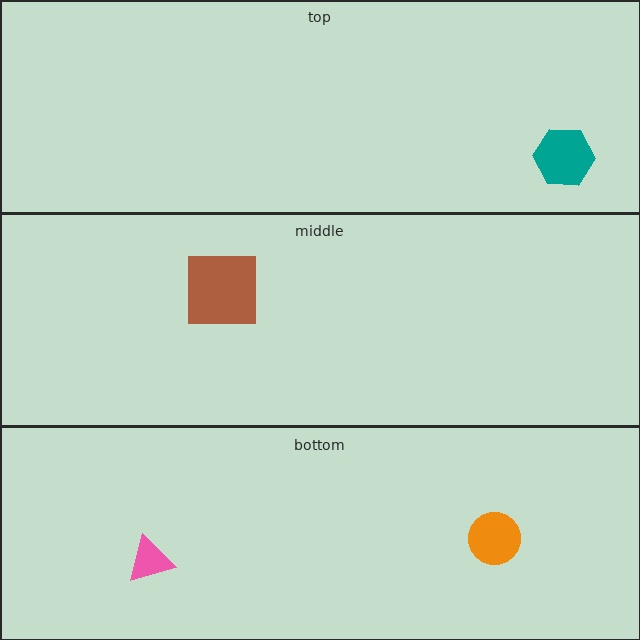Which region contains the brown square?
The middle region.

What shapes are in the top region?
The teal hexagon.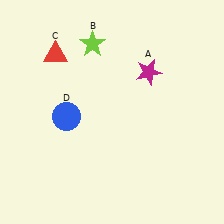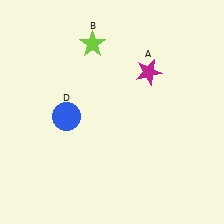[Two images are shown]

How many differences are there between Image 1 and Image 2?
There is 1 difference between the two images.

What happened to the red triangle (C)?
The red triangle (C) was removed in Image 2. It was in the top-left area of Image 1.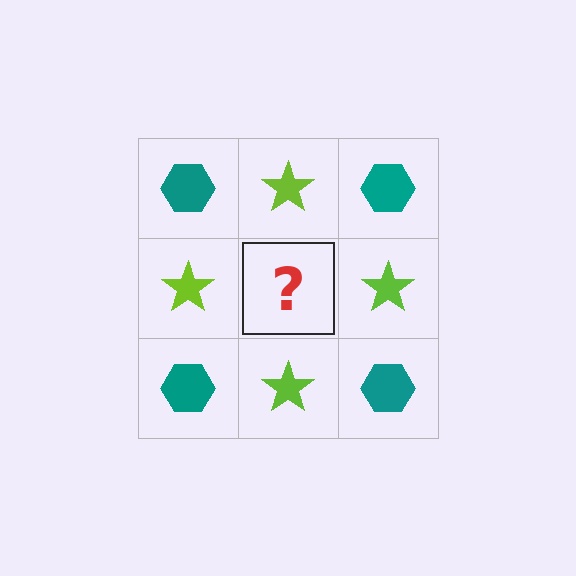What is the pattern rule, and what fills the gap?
The rule is that it alternates teal hexagon and lime star in a checkerboard pattern. The gap should be filled with a teal hexagon.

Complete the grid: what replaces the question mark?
The question mark should be replaced with a teal hexagon.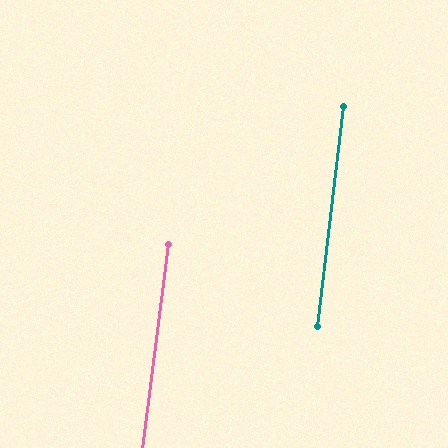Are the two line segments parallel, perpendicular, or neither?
Parallel — their directions differ by only 0.7°.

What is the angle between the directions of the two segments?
Approximately 1 degree.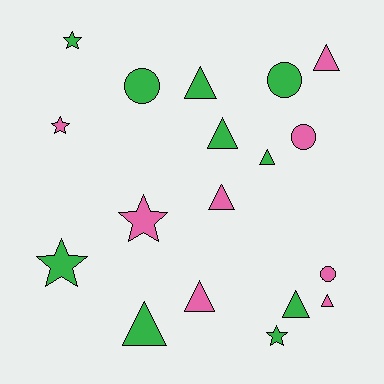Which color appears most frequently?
Green, with 10 objects.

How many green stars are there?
There are 3 green stars.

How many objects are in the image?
There are 18 objects.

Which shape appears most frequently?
Triangle, with 9 objects.